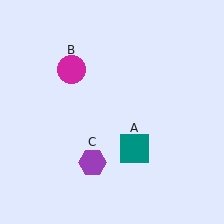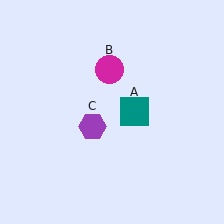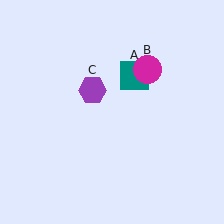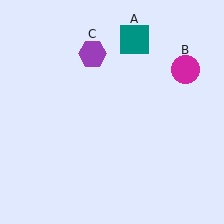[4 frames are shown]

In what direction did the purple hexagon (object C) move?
The purple hexagon (object C) moved up.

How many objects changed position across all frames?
3 objects changed position: teal square (object A), magenta circle (object B), purple hexagon (object C).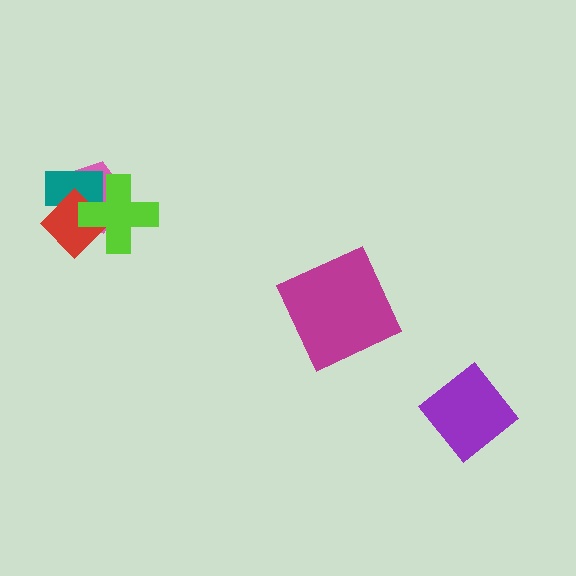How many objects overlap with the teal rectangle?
3 objects overlap with the teal rectangle.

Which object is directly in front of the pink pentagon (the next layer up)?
The teal rectangle is directly in front of the pink pentagon.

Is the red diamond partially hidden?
Yes, it is partially covered by another shape.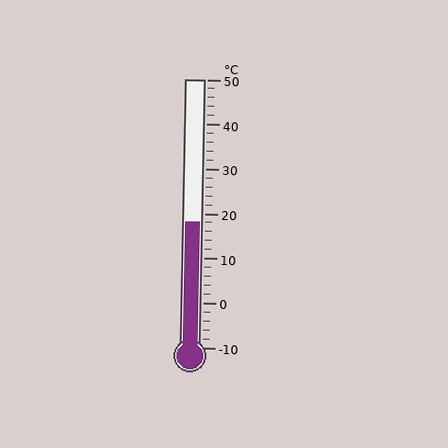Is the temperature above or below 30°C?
The temperature is below 30°C.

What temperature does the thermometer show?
The thermometer shows approximately 18°C.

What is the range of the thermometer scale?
The thermometer scale ranges from -10°C to 50°C.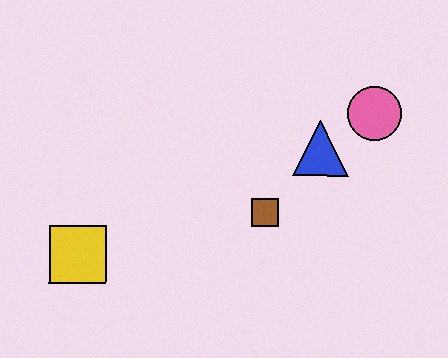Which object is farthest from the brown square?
The yellow square is farthest from the brown square.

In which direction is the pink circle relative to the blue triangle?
The pink circle is to the right of the blue triangle.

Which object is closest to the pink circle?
The blue triangle is closest to the pink circle.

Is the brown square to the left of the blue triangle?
Yes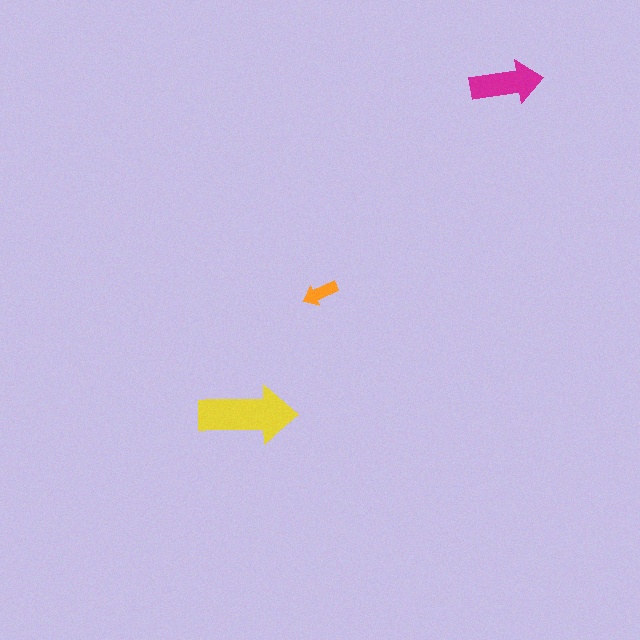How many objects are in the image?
There are 3 objects in the image.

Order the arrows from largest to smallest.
the yellow one, the magenta one, the orange one.